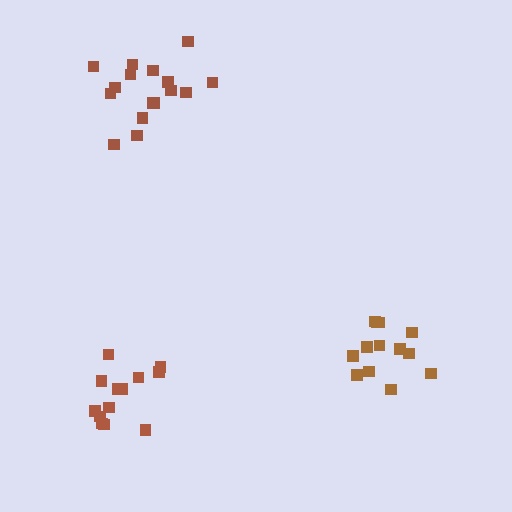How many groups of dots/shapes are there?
There are 3 groups.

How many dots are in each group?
Group 1: 16 dots, Group 2: 13 dots, Group 3: 13 dots (42 total).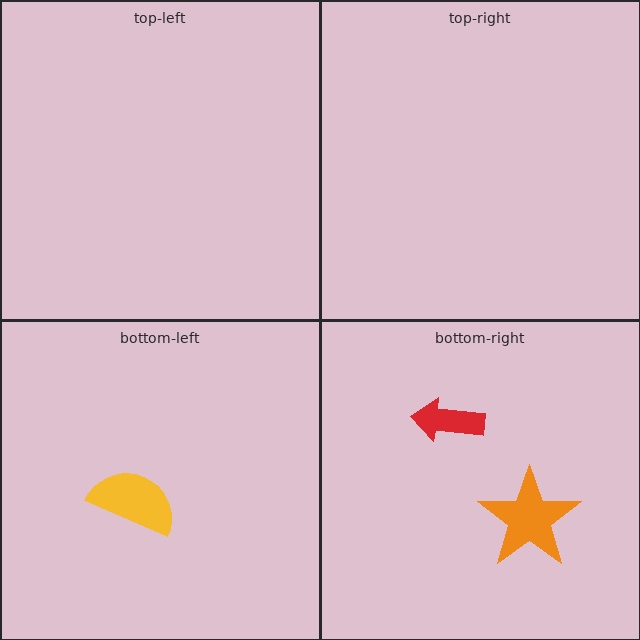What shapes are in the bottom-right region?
The orange star, the red arrow.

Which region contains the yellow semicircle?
The bottom-left region.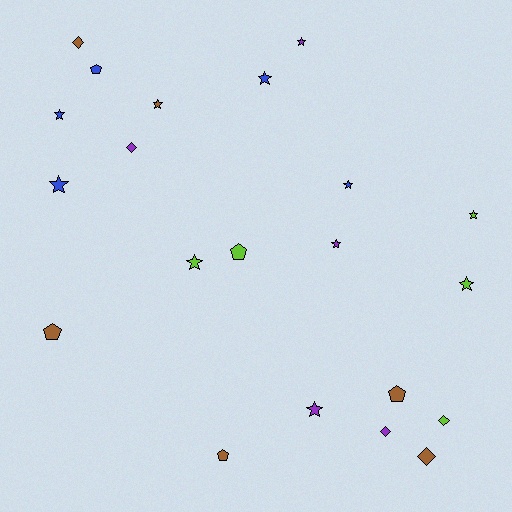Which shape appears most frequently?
Star, with 11 objects.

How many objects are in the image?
There are 21 objects.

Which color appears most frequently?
Brown, with 6 objects.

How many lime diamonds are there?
There is 1 lime diamond.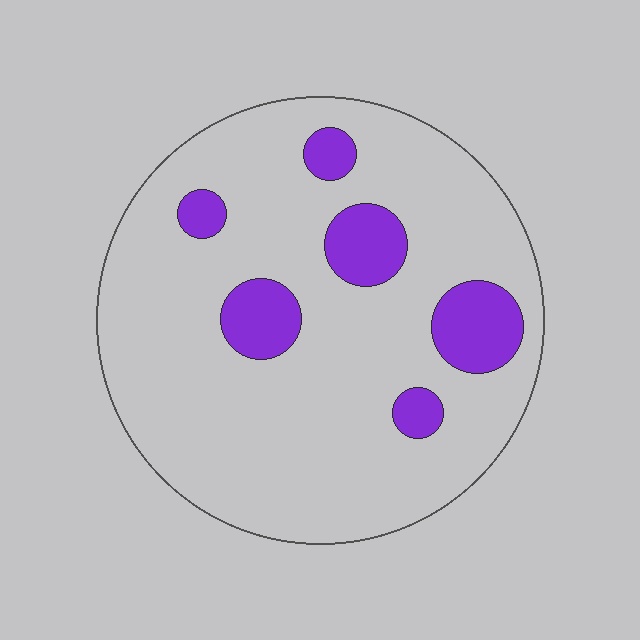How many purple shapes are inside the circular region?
6.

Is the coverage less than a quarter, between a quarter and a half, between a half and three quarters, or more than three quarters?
Less than a quarter.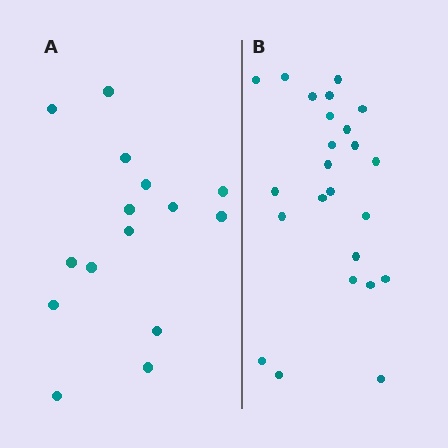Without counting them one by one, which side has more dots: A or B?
Region B (the right region) has more dots.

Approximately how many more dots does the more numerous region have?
Region B has roughly 8 or so more dots than region A.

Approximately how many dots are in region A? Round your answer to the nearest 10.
About 20 dots. (The exact count is 15, which rounds to 20.)